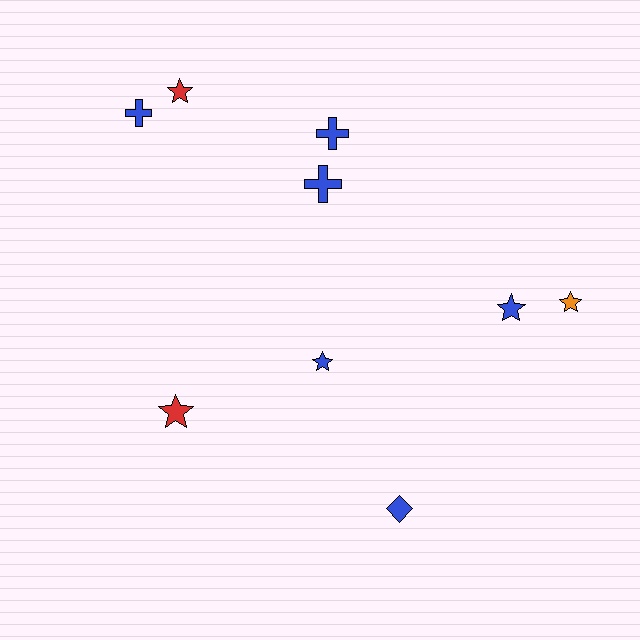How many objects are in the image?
There are 9 objects.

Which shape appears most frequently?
Star, with 5 objects.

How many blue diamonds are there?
There is 1 blue diamond.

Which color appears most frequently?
Blue, with 6 objects.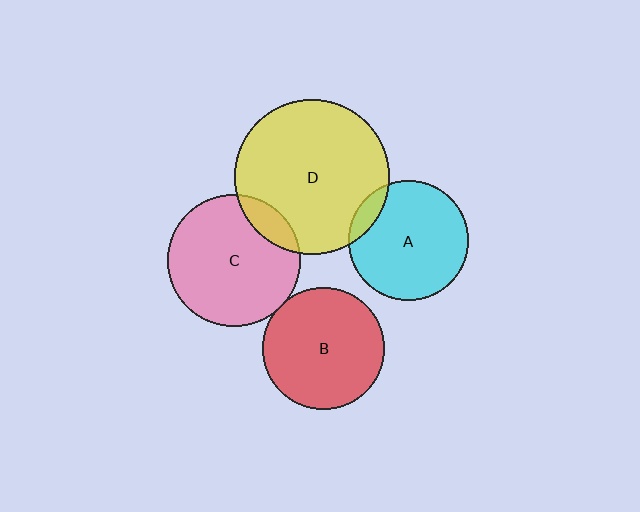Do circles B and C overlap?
Yes.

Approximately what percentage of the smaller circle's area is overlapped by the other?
Approximately 5%.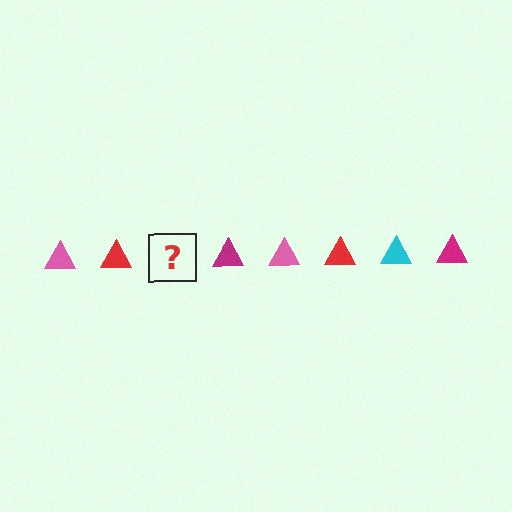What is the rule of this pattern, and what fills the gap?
The rule is that the pattern cycles through pink, red, cyan, magenta triangles. The gap should be filled with a cyan triangle.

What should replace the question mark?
The question mark should be replaced with a cyan triangle.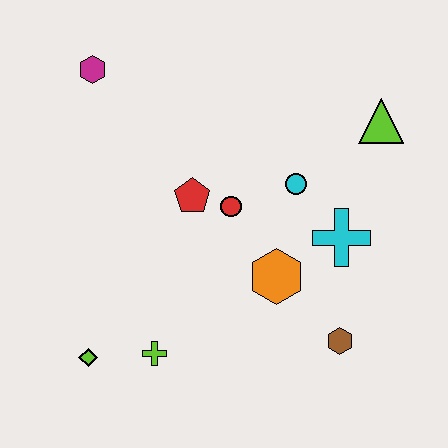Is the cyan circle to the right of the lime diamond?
Yes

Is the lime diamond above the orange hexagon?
No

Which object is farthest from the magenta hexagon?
The brown hexagon is farthest from the magenta hexagon.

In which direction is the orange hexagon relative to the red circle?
The orange hexagon is below the red circle.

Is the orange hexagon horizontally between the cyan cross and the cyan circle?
No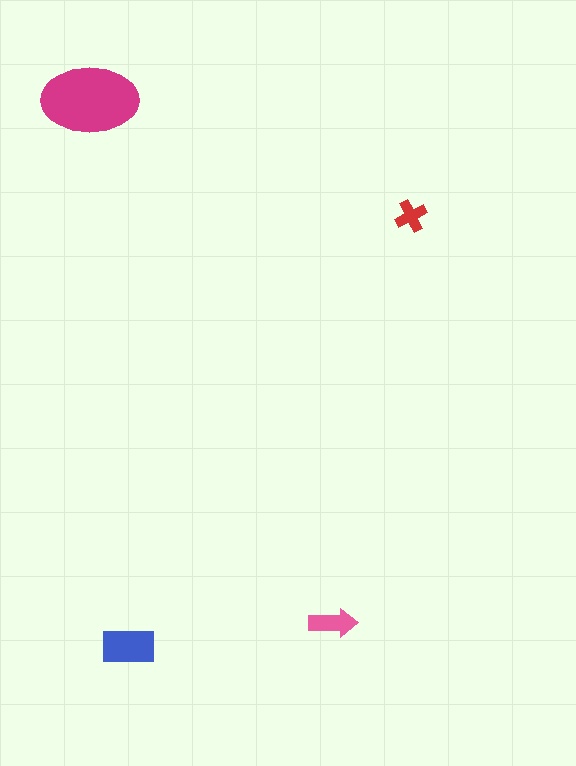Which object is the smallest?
The red cross.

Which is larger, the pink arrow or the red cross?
The pink arrow.